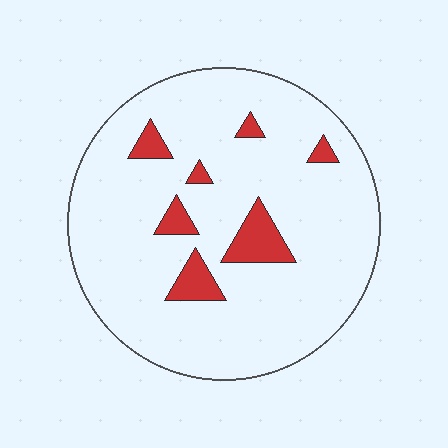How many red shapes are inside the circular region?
7.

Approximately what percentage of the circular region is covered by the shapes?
Approximately 10%.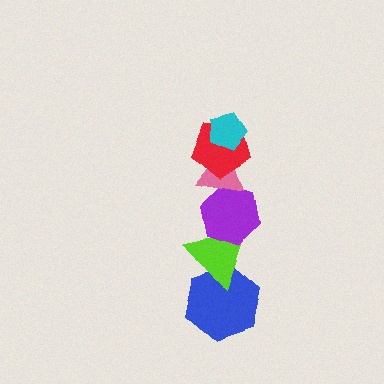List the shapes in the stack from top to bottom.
From top to bottom: the cyan pentagon, the red pentagon, the pink triangle, the purple hexagon, the lime triangle, the blue hexagon.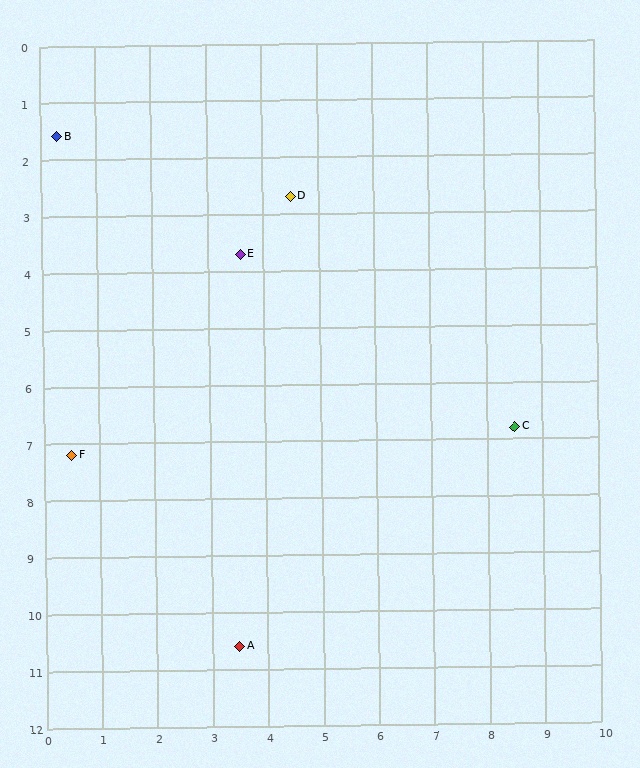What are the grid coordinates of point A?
Point A is at approximately (3.5, 10.6).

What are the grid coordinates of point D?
Point D is at approximately (4.5, 2.7).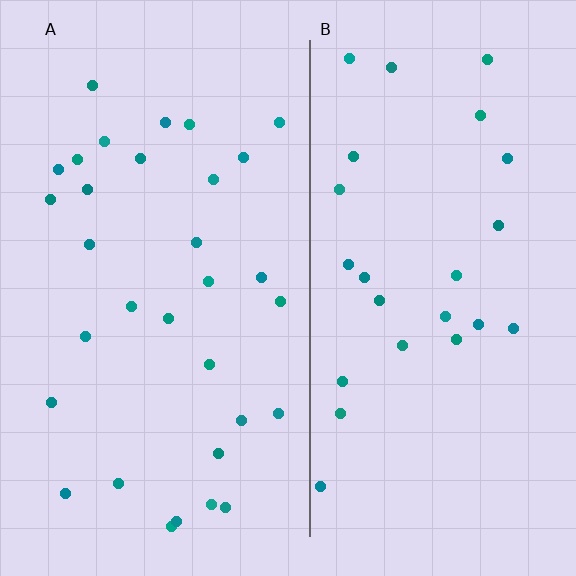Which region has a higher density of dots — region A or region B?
A (the left).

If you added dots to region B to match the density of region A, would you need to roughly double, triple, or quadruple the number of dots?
Approximately double.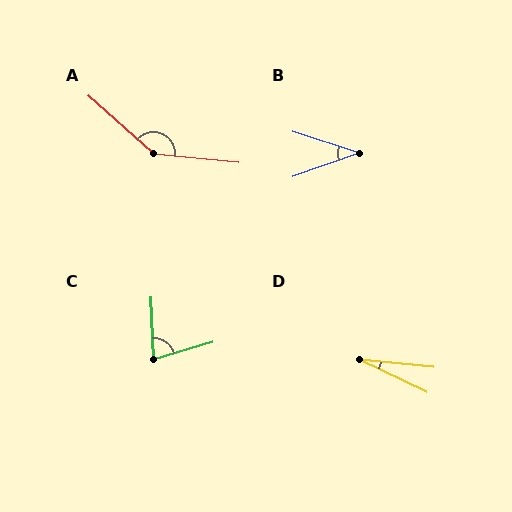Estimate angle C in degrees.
Approximately 76 degrees.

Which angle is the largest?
A, at approximately 144 degrees.